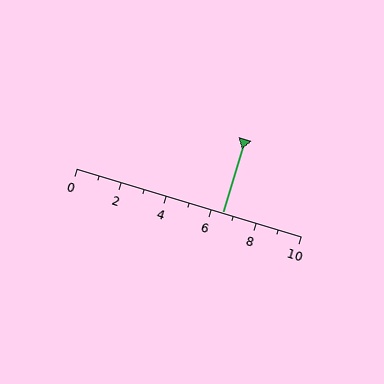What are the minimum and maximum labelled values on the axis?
The axis runs from 0 to 10.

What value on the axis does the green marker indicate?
The marker indicates approximately 6.5.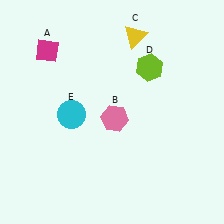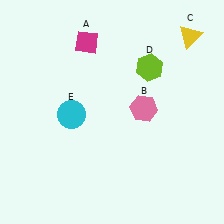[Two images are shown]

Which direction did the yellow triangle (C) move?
The yellow triangle (C) moved right.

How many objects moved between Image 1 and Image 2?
3 objects moved between the two images.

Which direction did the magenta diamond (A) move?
The magenta diamond (A) moved right.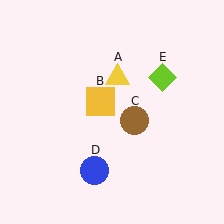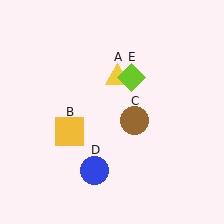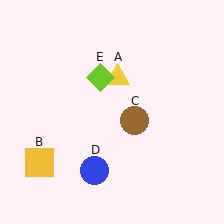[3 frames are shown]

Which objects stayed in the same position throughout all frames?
Yellow triangle (object A) and brown circle (object C) and blue circle (object D) remained stationary.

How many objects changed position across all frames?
2 objects changed position: yellow square (object B), lime diamond (object E).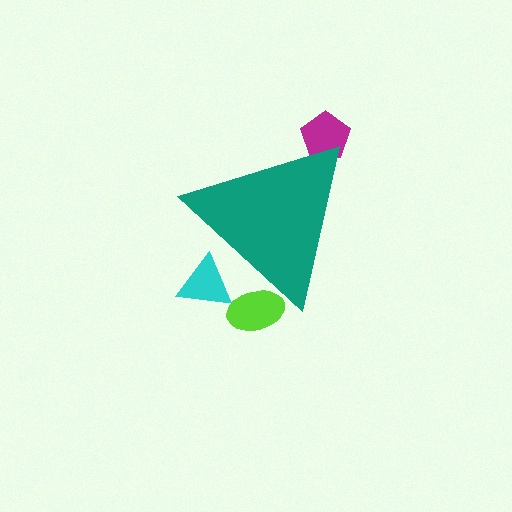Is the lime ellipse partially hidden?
Yes, the lime ellipse is partially hidden behind the teal triangle.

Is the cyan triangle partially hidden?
Yes, the cyan triangle is partially hidden behind the teal triangle.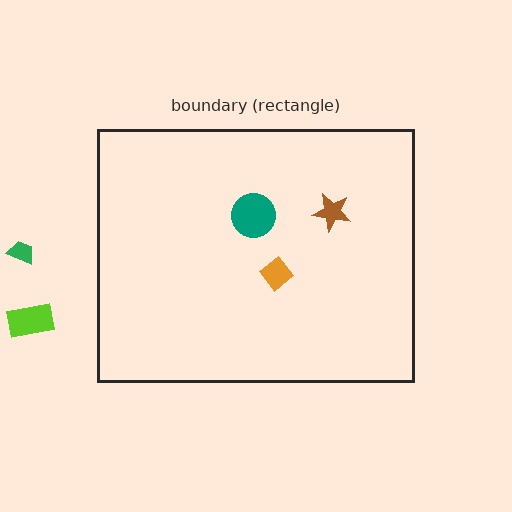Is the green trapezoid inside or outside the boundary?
Outside.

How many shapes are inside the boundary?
3 inside, 2 outside.